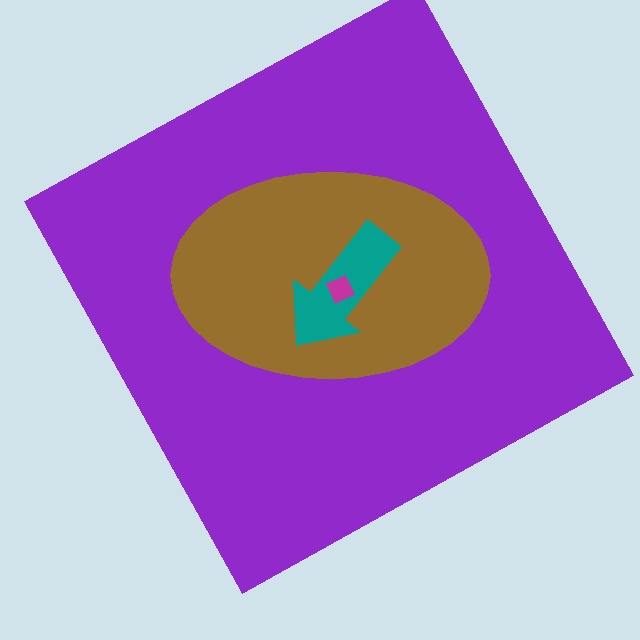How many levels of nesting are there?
4.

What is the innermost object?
The magenta diamond.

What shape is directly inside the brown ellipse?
The teal arrow.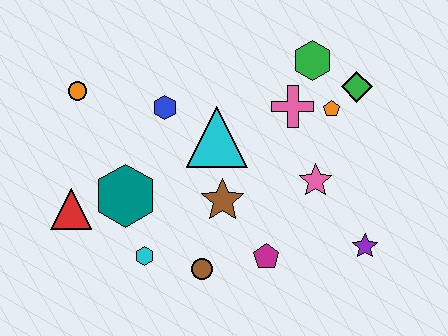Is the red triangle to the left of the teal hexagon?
Yes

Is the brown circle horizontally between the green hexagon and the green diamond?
No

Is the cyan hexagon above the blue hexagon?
No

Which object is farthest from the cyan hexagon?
The green diamond is farthest from the cyan hexagon.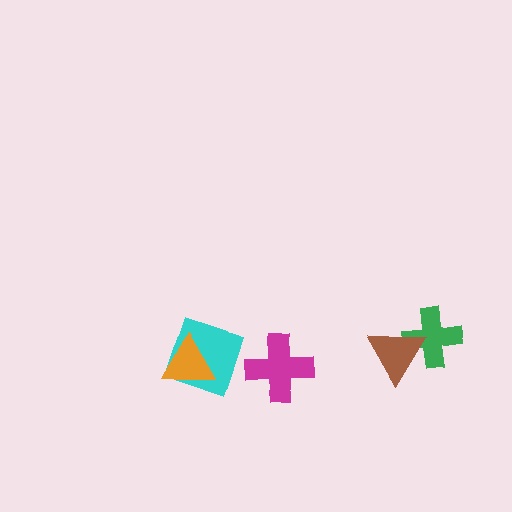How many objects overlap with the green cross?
1 object overlaps with the green cross.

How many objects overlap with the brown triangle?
1 object overlaps with the brown triangle.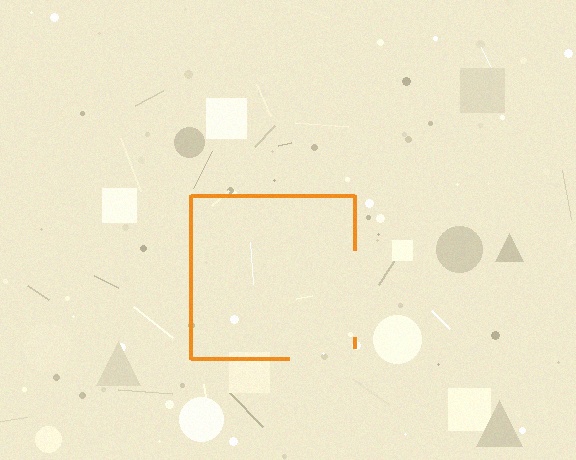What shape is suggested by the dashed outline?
The dashed outline suggests a square.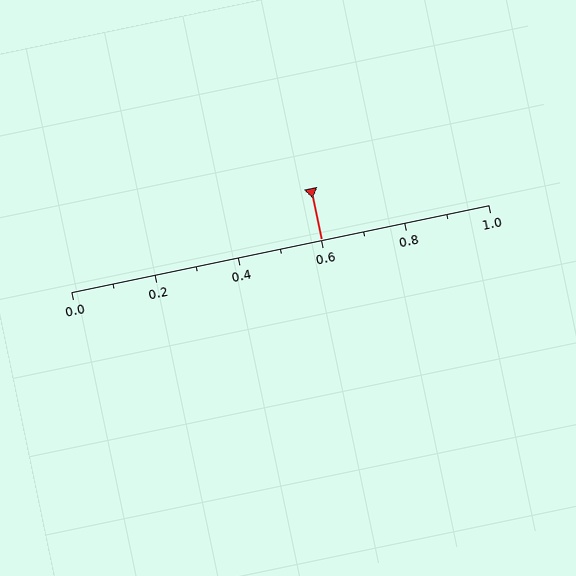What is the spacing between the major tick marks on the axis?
The major ticks are spaced 0.2 apart.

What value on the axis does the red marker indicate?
The marker indicates approximately 0.6.